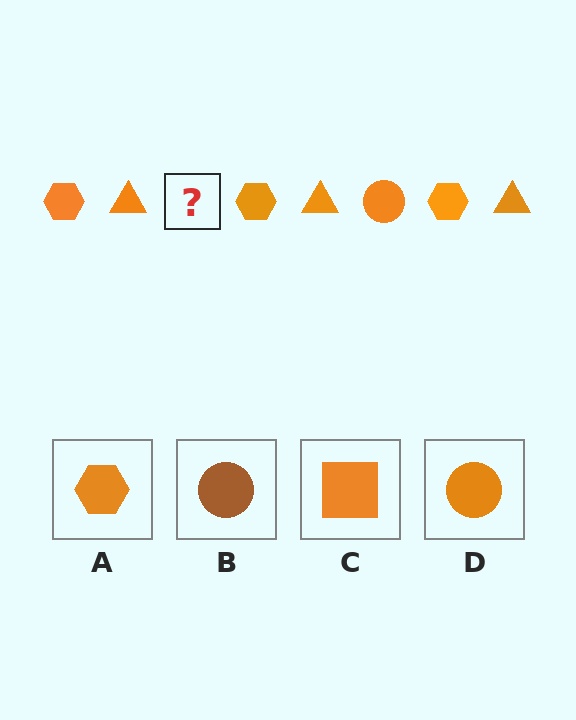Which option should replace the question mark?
Option D.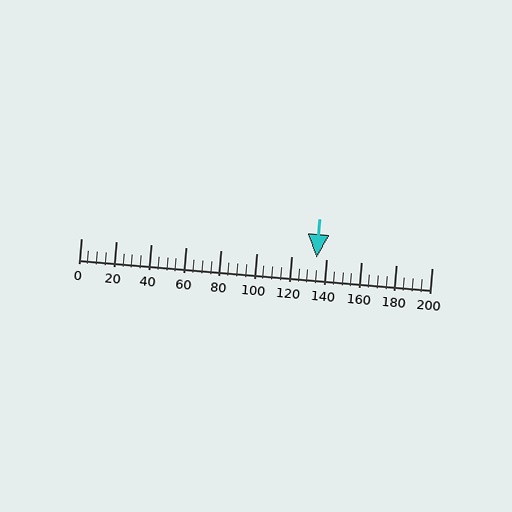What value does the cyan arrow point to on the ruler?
The cyan arrow points to approximately 134.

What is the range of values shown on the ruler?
The ruler shows values from 0 to 200.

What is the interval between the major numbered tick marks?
The major tick marks are spaced 20 units apart.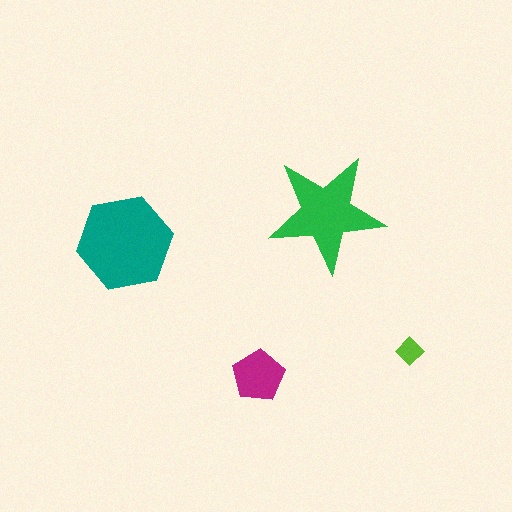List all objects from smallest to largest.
The lime diamond, the magenta pentagon, the green star, the teal hexagon.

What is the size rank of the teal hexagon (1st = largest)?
1st.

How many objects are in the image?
There are 4 objects in the image.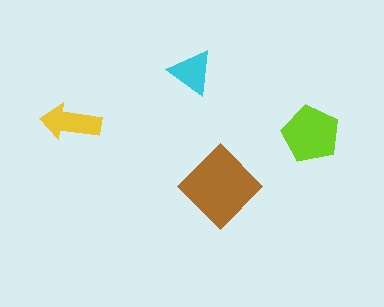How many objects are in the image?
There are 4 objects in the image.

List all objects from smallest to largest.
The cyan triangle, the yellow arrow, the lime pentagon, the brown diamond.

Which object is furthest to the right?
The lime pentagon is rightmost.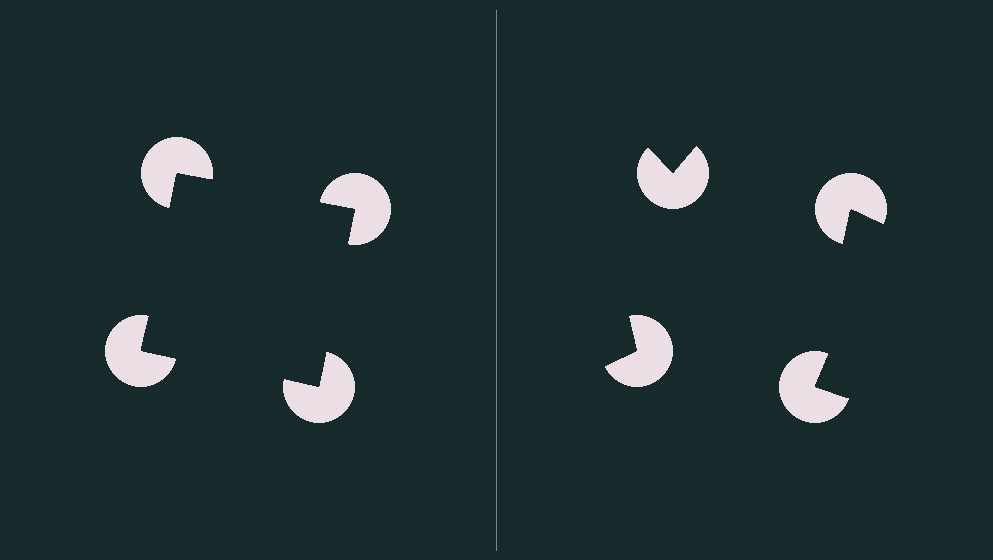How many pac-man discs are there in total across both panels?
8 — 4 on each side.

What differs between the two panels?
The pac-man discs are positioned identically on both sides; only the wedge orientations differ. On the left they align to a square; on the right they are misaligned.